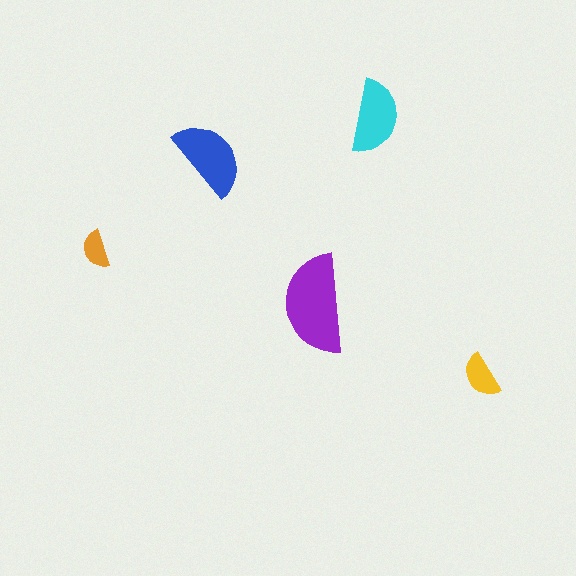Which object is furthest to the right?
The yellow semicircle is rightmost.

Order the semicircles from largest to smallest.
the purple one, the blue one, the cyan one, the yellow one, the orange one.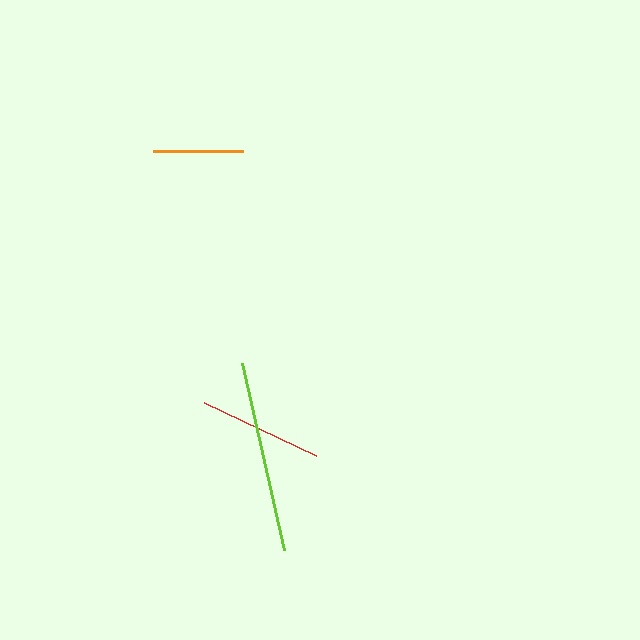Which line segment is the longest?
The lime line is the longest at approximately 192 pixels.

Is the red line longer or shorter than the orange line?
The red line is longer than the orange line.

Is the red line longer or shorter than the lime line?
The lime line is longer than the red line.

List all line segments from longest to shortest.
From longest to shortest: lime, red, orange.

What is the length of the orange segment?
The orange segment is approximately 90 pixels long.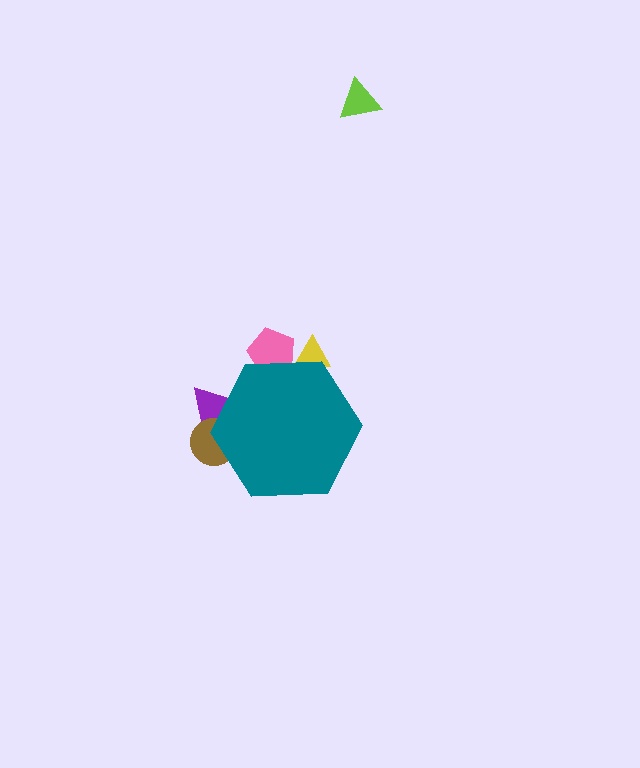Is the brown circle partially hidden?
Yes, the brown circle is partially hidden behind the teal hexagon.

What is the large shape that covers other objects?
A teal hexagon.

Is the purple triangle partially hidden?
Yes, the purple triangle is partially hidden behind the teal hexagon.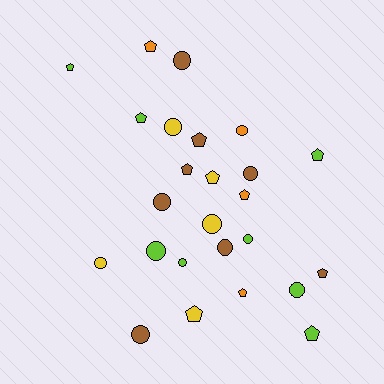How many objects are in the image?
There are 25 objects.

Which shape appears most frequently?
Circle, with 13 objects.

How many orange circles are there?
There is 1 orange circle.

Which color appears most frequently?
Brown, with 8 objects.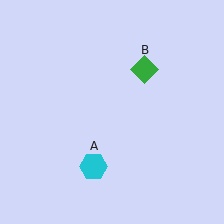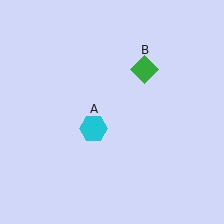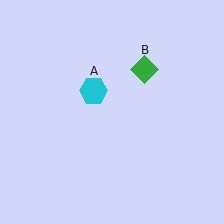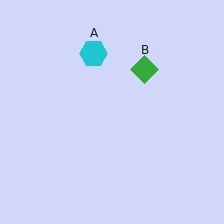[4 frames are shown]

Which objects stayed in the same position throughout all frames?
Green diamond (object B) remained stationary.